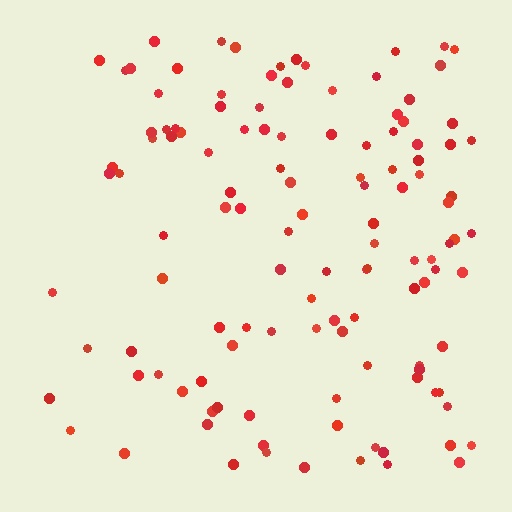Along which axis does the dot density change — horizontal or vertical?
Horizontal.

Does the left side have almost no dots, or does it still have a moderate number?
Still a moderate number, just noticeably fewer than the right.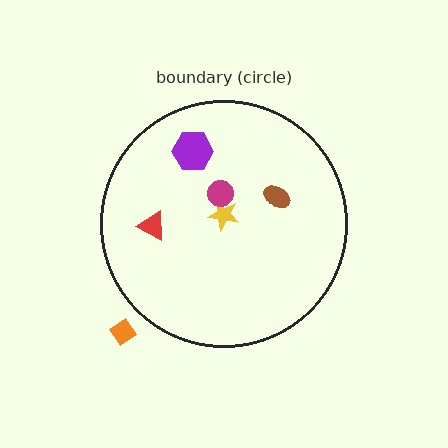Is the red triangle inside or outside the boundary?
Inside.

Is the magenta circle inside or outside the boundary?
Inside.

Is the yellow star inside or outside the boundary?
Inside.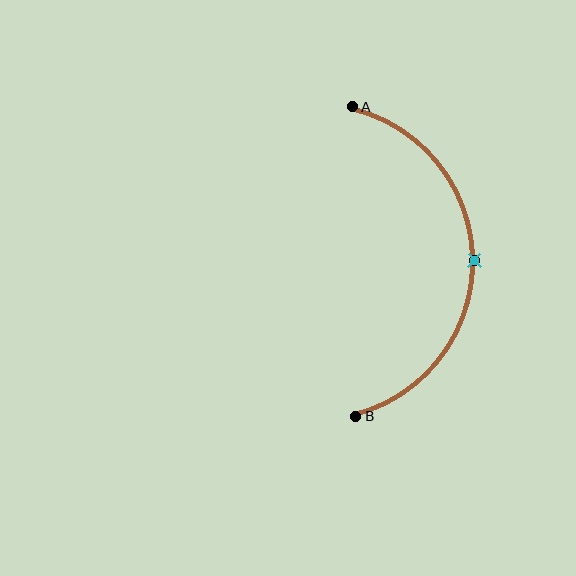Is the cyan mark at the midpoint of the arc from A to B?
Yes. The cyan mark lies on the arc at equal arc-length from both A and B — it is the arc midpoint.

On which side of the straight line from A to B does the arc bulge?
The arc bulges to the right of the straight line connecting A and B.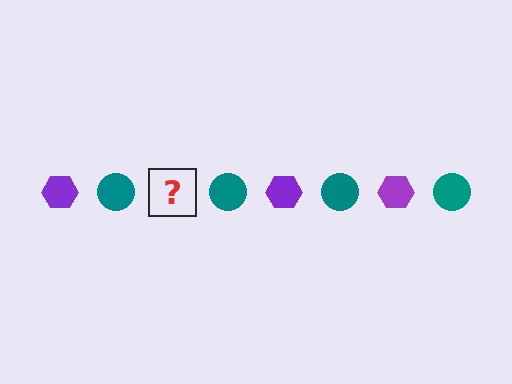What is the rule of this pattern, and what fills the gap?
The rule is that the pattern alternates between purple hexagon and teal circle. The gap should be filled with a purple hexagon.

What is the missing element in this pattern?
The missing element is a purple hexagon.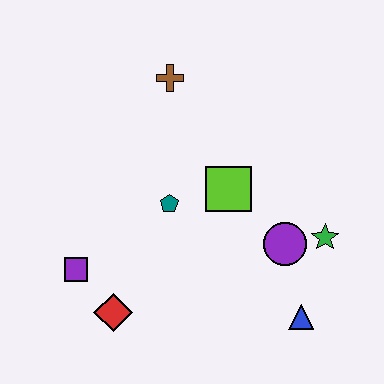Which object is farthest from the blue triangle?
The brown cross is farthest from the blue triangle.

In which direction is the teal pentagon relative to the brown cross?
The teal pentagon is below the brown cross.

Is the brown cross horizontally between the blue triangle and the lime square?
No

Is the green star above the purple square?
Yes